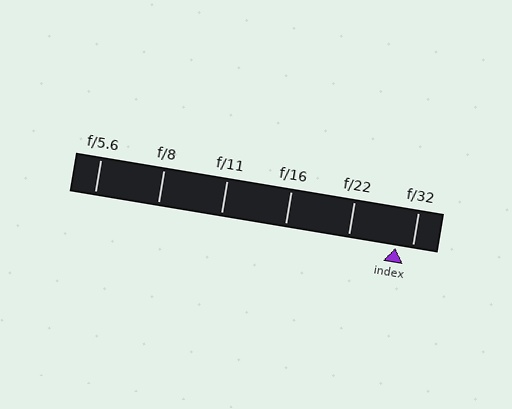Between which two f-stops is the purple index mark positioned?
The index mark is between f/22 and f/32.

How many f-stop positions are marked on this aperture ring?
There are 6 f-stop positions marked.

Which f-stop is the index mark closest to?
The index mark is closest to f/32.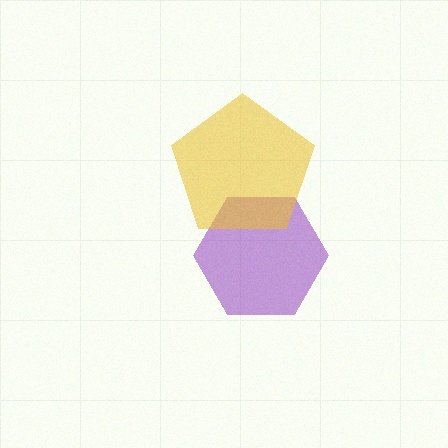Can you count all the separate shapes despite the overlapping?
Yes, there are 2 separate shapes.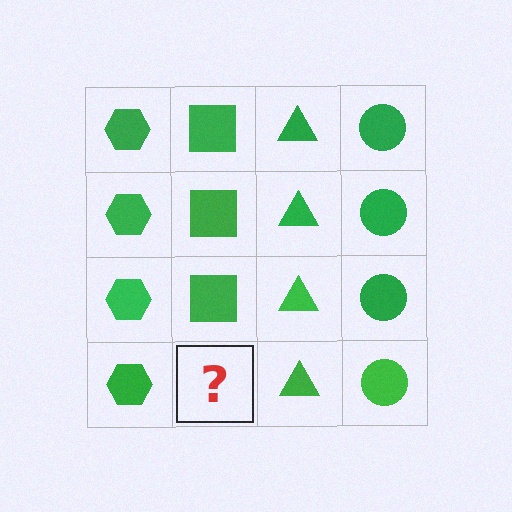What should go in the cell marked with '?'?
The missing cell should contain a green square.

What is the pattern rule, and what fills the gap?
The rule is that each column has a consistent shape. The gap should be filled with a green square.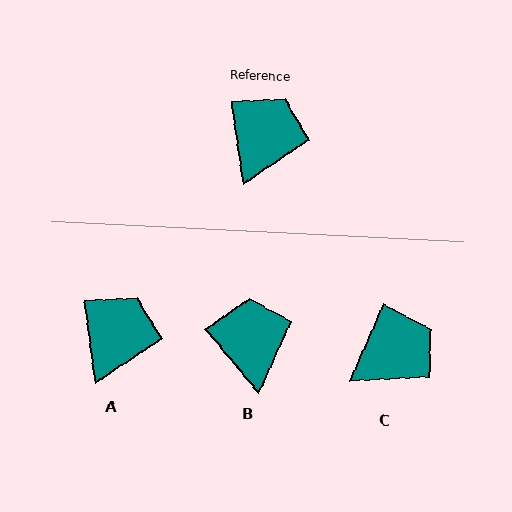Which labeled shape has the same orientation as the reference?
A.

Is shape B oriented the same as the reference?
No, it is off by about 32 degrees.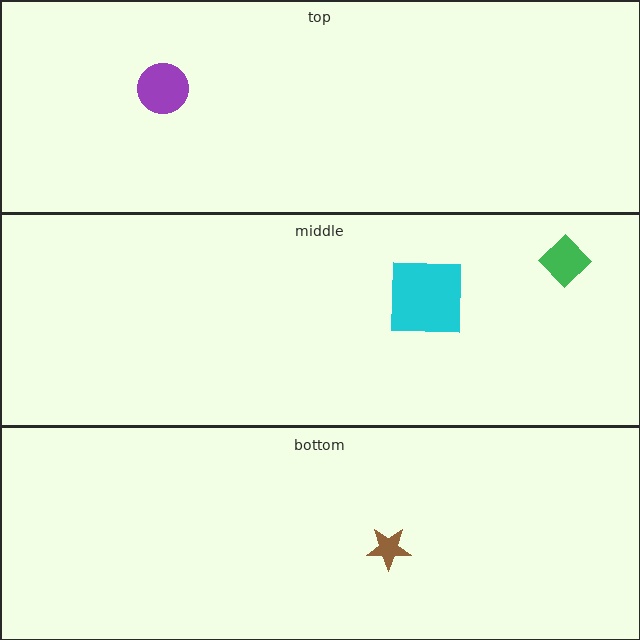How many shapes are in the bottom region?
1.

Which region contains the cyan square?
The middle region.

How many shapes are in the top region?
1.